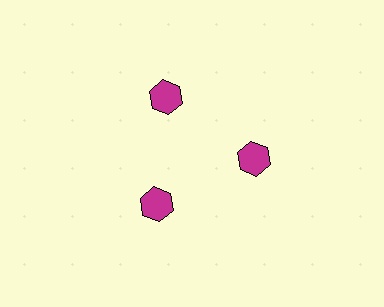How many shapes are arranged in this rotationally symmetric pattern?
There are 3 shapes, arranged in 3 groups of 1.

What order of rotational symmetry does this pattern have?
This pattern has 3-fold rotational symmetry.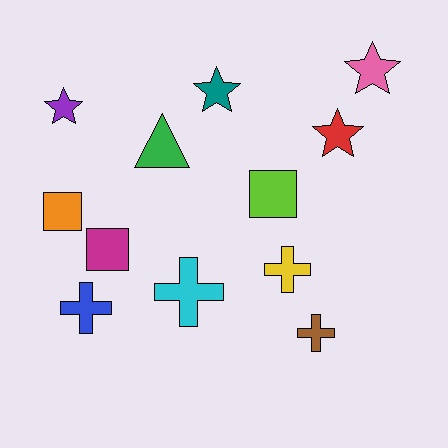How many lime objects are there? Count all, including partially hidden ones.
There is 1 lime object.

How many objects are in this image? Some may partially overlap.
There are 12 objects.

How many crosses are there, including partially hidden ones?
There are 4 crosses.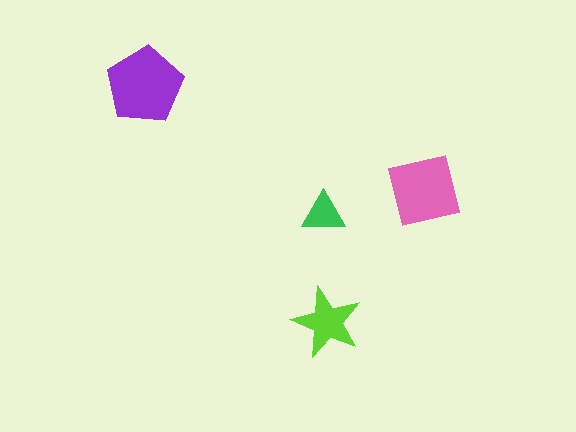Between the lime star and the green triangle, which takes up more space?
The lime star.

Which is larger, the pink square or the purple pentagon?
The purple pentagon.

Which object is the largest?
The purple pentagon.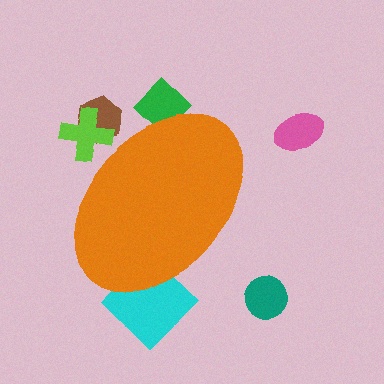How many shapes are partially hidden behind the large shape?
4 shapes are partially hidden.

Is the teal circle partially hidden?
No, the teal circle is fully visible.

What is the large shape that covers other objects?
An orange ellipse.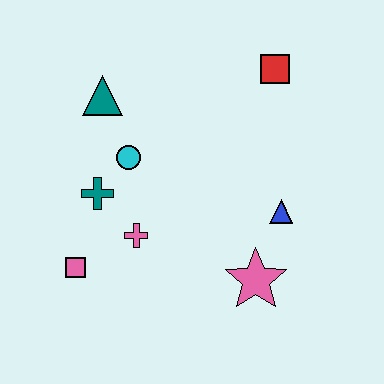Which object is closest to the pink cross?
The teal cross is closest to the pink cross.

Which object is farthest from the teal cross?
The red square is farthest from the teal cross.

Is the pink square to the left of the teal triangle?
Yes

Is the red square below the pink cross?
No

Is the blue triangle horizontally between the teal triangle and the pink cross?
No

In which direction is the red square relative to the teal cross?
The red square is to the right of the teal cross.